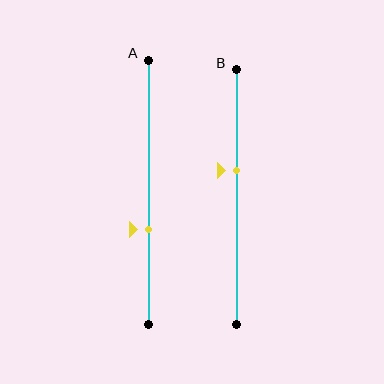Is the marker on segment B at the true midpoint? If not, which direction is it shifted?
No, the marker on segment B is shifted upward by about 10% of the segment length.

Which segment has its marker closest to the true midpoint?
Segment B has its marker closest to the true midpoint.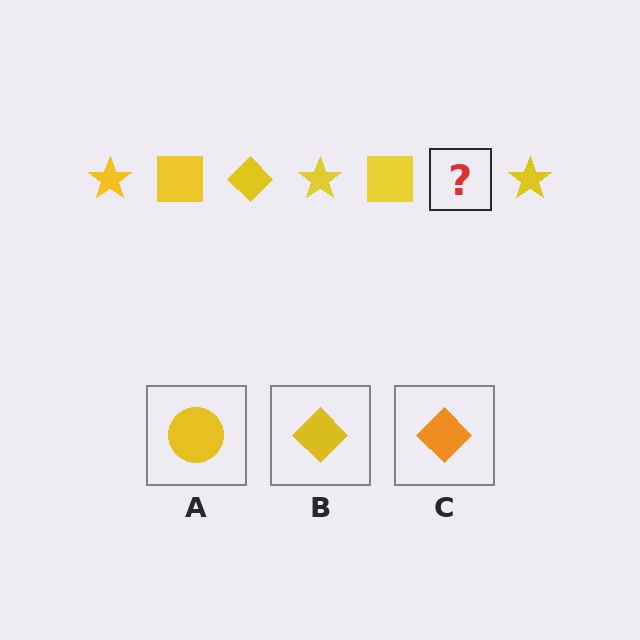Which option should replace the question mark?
Option B.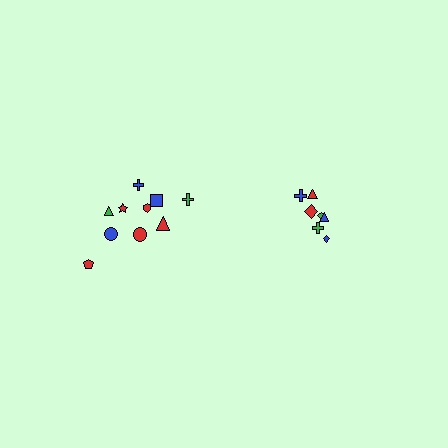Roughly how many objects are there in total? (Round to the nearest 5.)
Roughly 15 objects in total.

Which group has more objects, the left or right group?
The left group.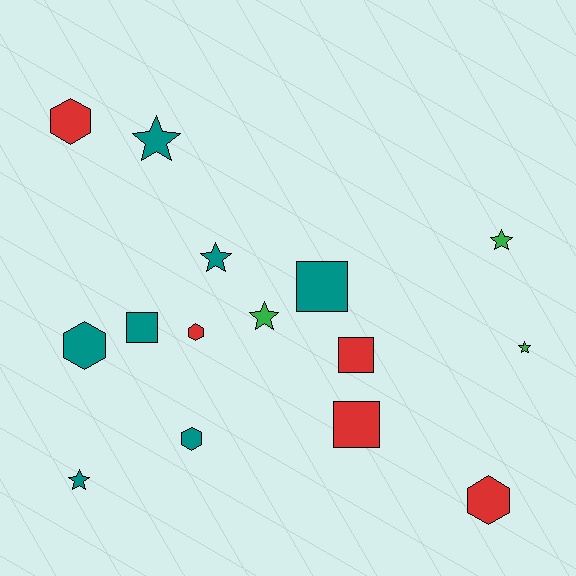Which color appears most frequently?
Teal, with 7 objects.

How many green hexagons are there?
There are no green hexagons.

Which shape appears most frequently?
Star, with 6 objects.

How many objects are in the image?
There are 15 objects.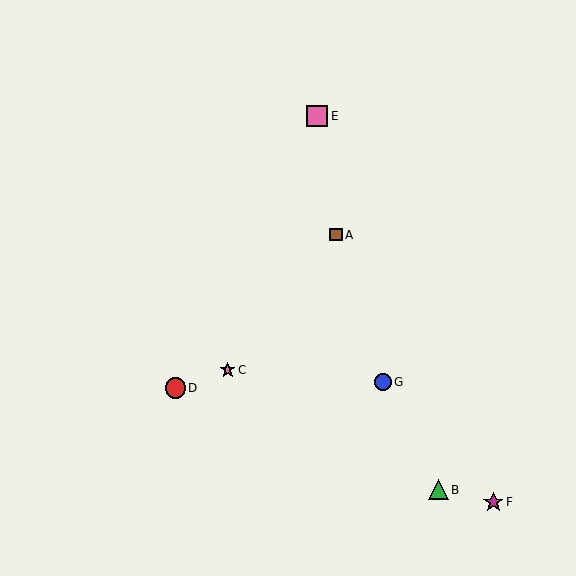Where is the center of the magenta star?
The center of the magenta star is at (493, 503).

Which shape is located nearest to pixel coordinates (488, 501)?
The magenta star (labeled F) at (493, 503) is nearest to that location.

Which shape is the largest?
The pink square (labeled E) is the largest.